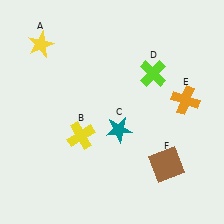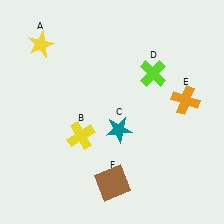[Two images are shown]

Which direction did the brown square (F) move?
The brown square (F) moved left.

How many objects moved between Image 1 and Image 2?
1 object moved between the two images.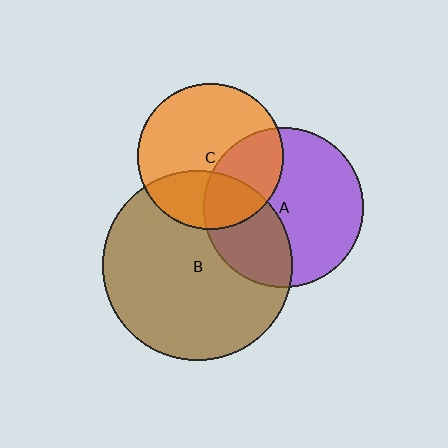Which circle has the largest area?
Circle B (brown).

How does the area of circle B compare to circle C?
Approximately 1.7 times.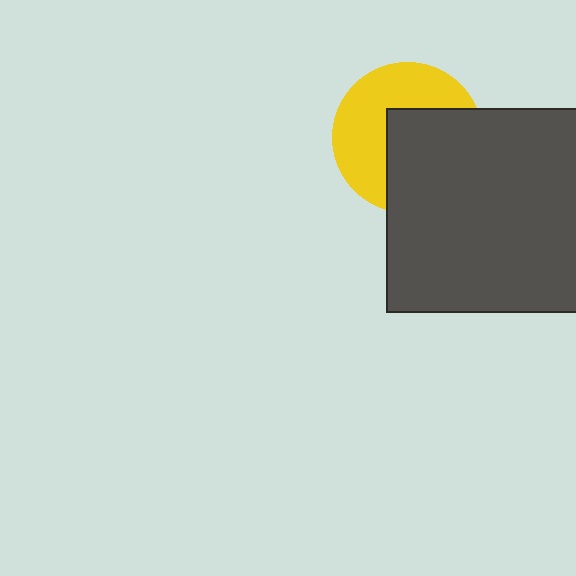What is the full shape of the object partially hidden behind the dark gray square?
The partially hidden object is a yellow circle.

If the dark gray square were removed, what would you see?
You would see the complete yellow circle.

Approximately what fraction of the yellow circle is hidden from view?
Roughly 50% of the yellow circle is hidden behind the dark gray square.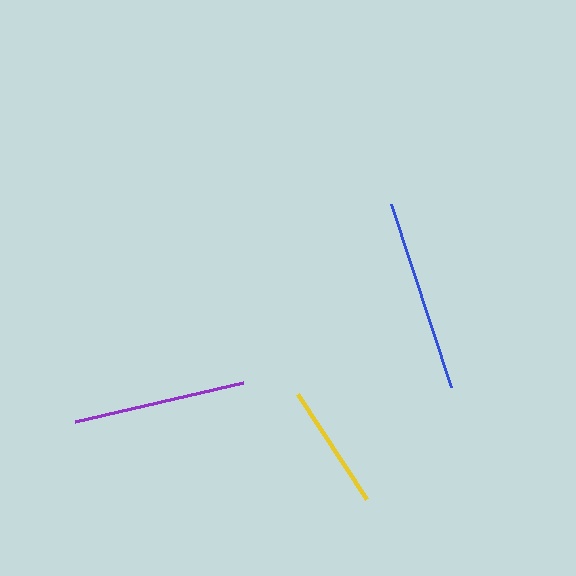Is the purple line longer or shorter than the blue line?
The blue line is longer than the purple line.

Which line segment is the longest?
The blue line is the longest at approximately 194 pixels.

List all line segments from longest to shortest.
From longest to shortest: blue, purple, yellow.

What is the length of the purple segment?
The purple segment is approximately 173 pixels long.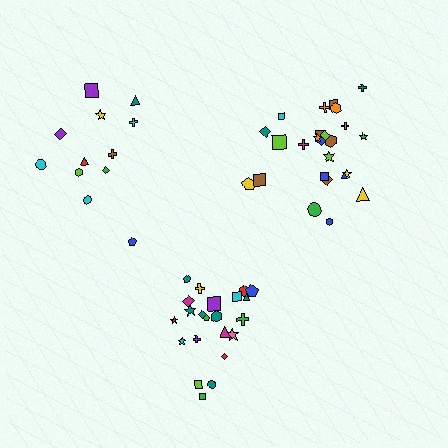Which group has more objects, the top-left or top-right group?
The top-right group.